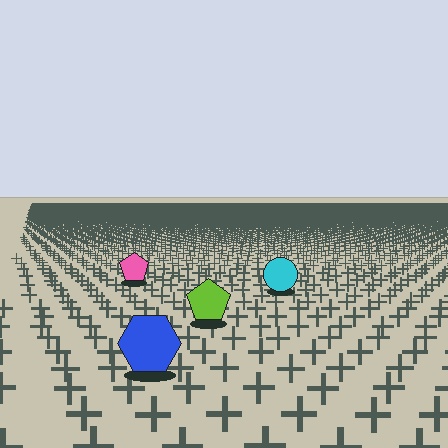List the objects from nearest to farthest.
From nearest to farthest: the blue hexagon, the lime pentagon, the cyan circle, the pink pentagon.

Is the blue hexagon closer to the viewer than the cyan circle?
Yes. The blue hexagon is closer — you can tell from the texture gradient: the ground texture is coarser near it.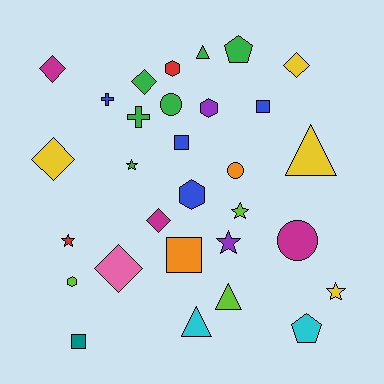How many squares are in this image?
There are 4 squares.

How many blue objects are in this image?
There are 4 blue objects.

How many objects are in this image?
There are 30 objects.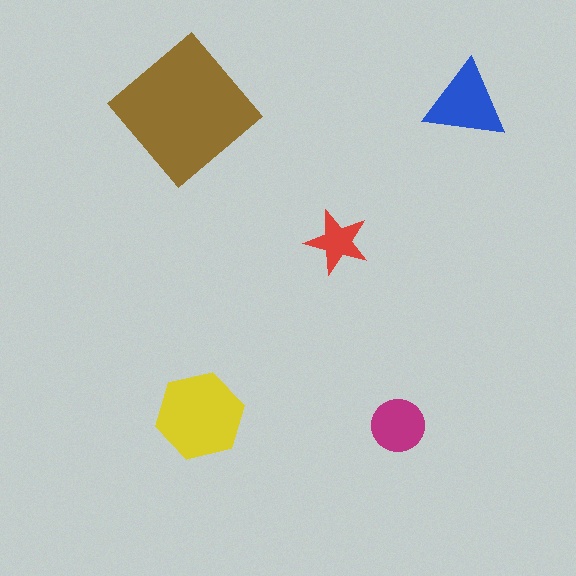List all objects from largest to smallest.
The brown diamond, the yellow hexagon, the blue triangle, the magenta circle, the red star.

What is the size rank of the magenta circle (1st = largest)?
4th.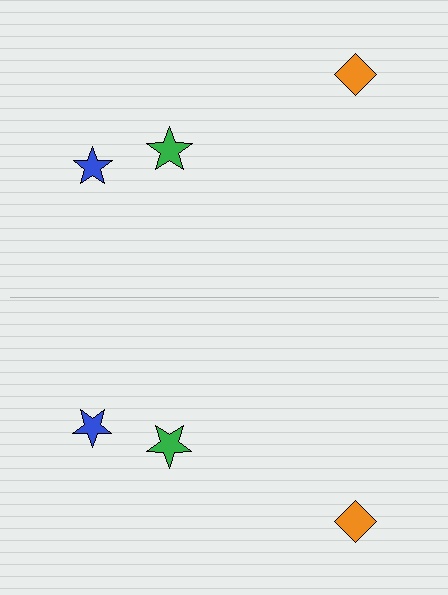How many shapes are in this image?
There are 6 shapes in this image.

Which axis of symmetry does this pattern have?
The pattern has a horizontal axis of symmetry running through the center of the image.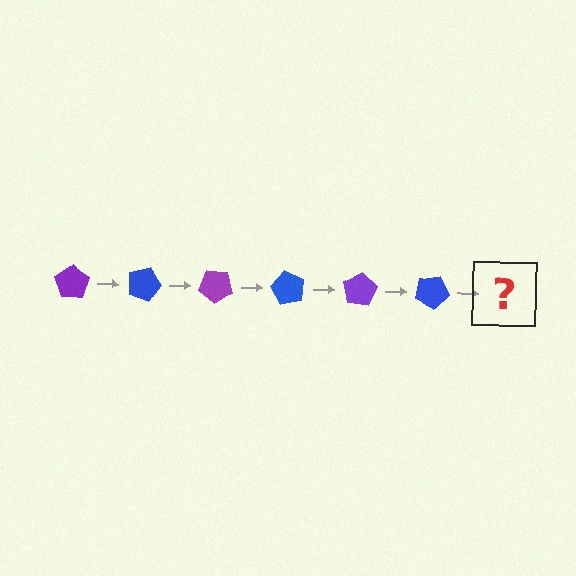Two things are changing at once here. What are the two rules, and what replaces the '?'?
The two rules are that it rotates 20 degrees each step and the color cycles through purple and blue. The '?' should be a purple pentagon, rotated 120 degrees from the start.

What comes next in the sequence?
The next element should be a purple pentagon, rotated 120 degrees from the start.